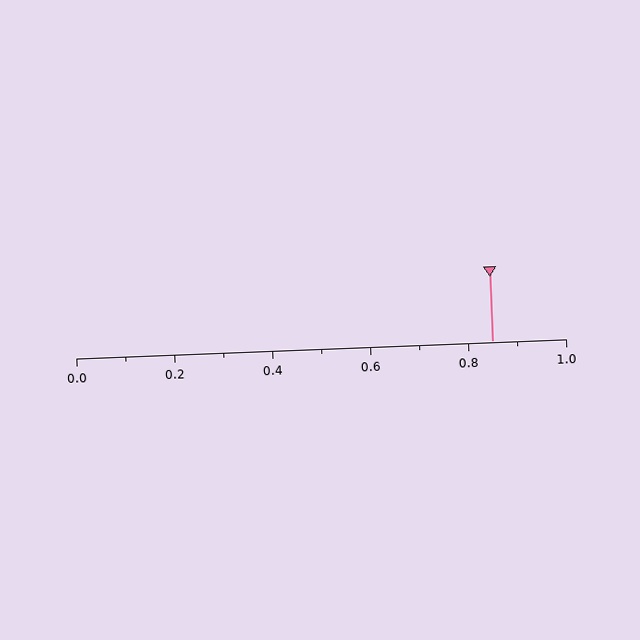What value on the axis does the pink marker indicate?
The marker indicates approximately 0.85.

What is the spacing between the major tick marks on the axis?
The major ticks are spaced 0.2 apart.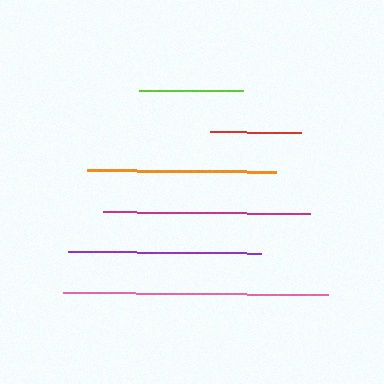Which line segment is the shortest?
The red line is the shortest at approximately 91 pixels.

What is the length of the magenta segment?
The magenta segment is approximately 207 pixels long.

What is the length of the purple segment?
The purple segment is approximately 193 pixels long.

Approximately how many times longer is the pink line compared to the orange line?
The pink line is approximately 1.4 times the length of the orange line.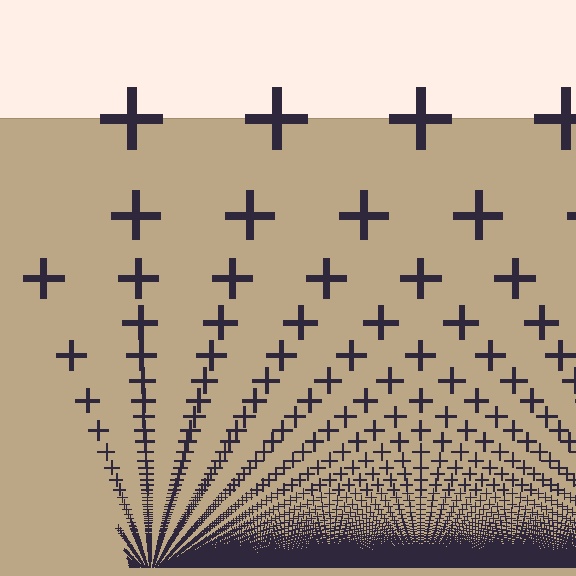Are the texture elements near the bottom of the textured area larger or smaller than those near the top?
Smaller. The gradient is inverted — elements near the bottom are smaller and denser.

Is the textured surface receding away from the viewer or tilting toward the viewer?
The surface appears to tilt toward the viewer. Texture elements get larger and sparser toward the top.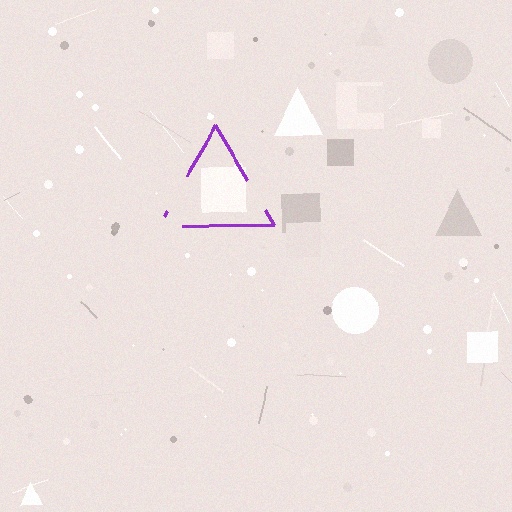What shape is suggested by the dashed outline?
The dashed outline suggests a triangle.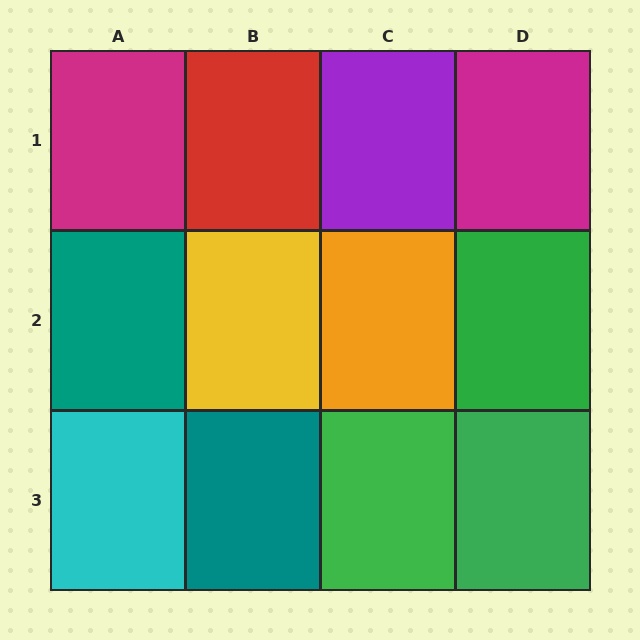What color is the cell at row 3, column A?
Cyan.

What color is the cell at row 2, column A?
Teal.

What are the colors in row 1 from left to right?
Magenta, red, purple, magenta.